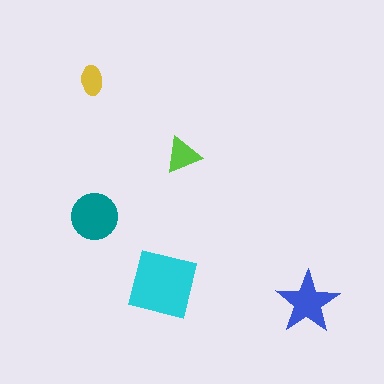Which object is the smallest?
The yellow ellipse.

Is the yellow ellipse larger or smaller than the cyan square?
Smaller.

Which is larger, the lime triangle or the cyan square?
The cyan square.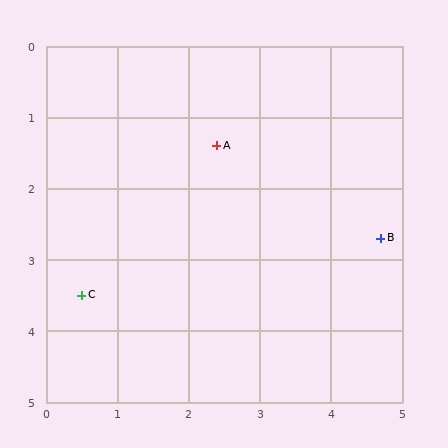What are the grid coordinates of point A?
Point A is at approximately (2.4, 1.4).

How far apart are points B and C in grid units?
Points B and C are about 4.3 grid units apart.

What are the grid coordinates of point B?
Point B is at approximately (4.7, 2.7).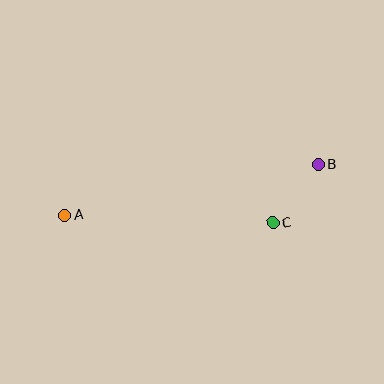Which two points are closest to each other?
Points B and C are closest to each other.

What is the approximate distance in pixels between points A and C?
The distance between A and C is approximately 208 pixels.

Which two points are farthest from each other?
Points A and B are farthest from each other.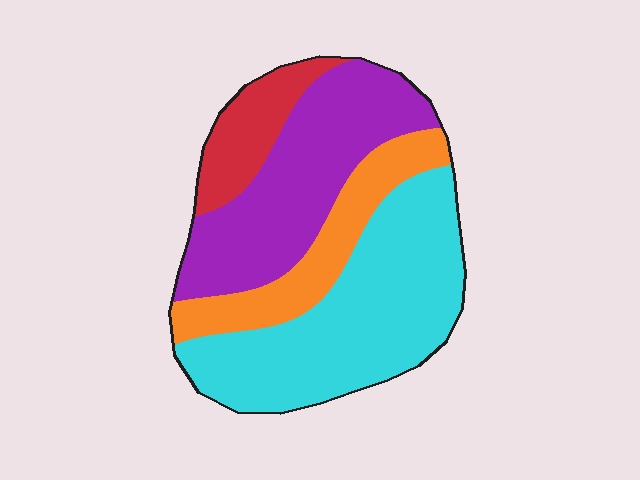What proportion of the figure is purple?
Purple covers about 30% of the figure.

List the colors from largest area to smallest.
From largest to smallest: cyan, purple, orange, red.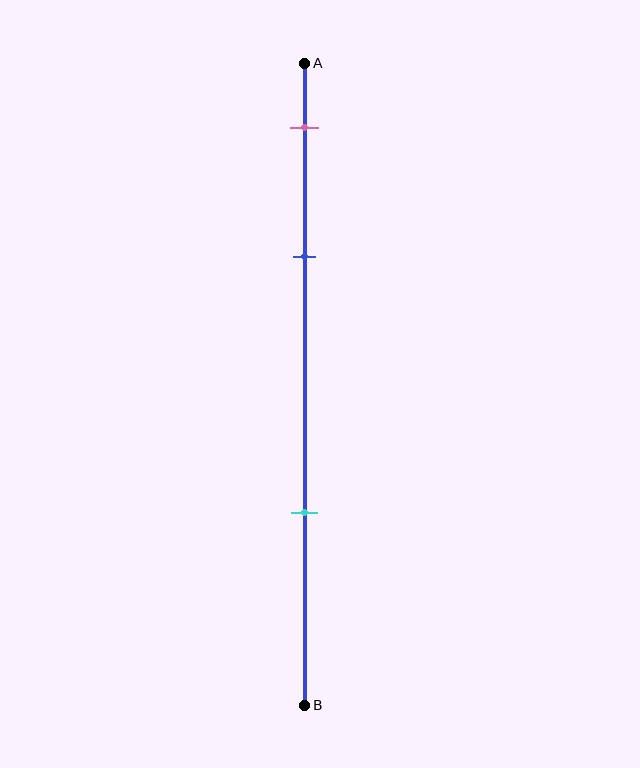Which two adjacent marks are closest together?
The pink and blue marks are the closest adjacent pair.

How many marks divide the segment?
There are 3 marks dividing the segment.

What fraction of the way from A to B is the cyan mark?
The cyan mark is approximately 70% (0.7) of the way from A to B.